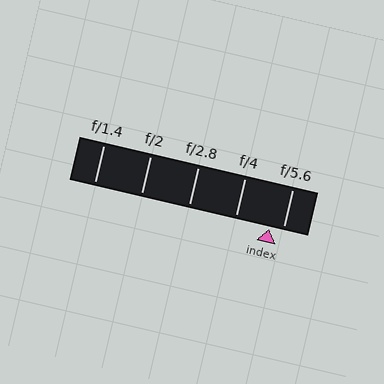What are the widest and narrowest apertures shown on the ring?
The widest aperture shown is f/1.4 and the narrowest is f/5.6.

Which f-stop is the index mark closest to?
The index mark is closest to f/5.6.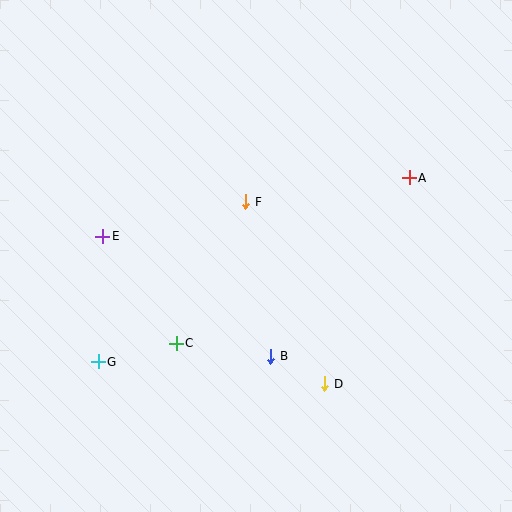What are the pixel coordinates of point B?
Point B is at (271, 356).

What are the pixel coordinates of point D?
Point D is at (325, 384).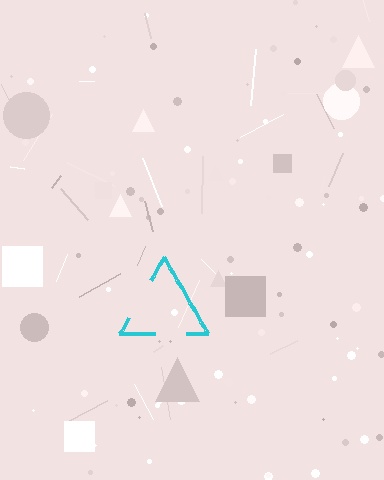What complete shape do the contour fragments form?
The contour fragments form a triangle.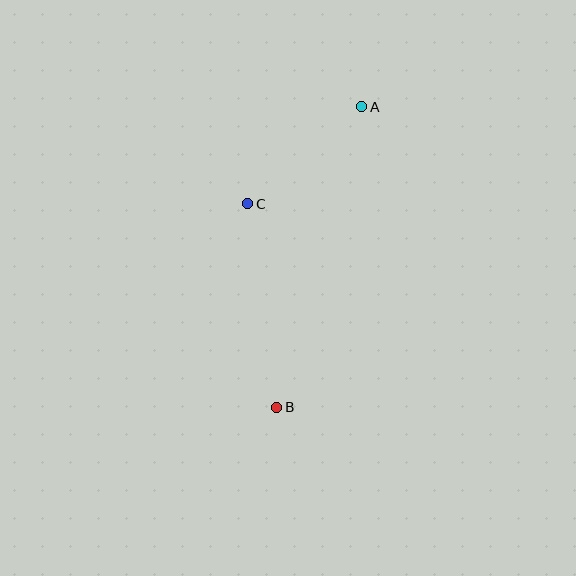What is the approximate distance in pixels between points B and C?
The distance between B and C is approximately 205 pixels.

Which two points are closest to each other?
Points A and C are closest to each other.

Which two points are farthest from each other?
Points A and B are farthest from each other.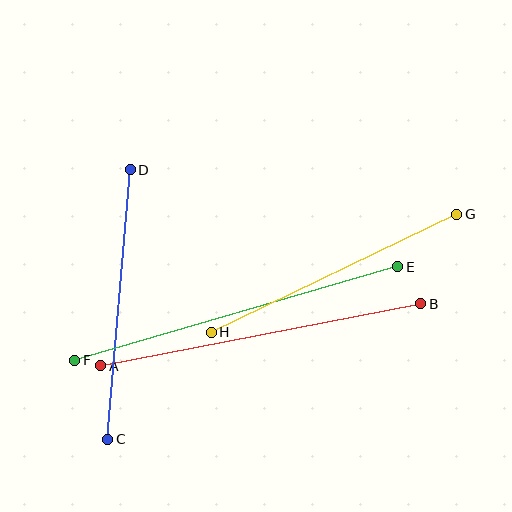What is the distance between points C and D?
The distance is approximately 271 pixels.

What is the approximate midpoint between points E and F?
The midpoint is at approximately (236, 313) pixels.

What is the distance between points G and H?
The distance is approximately 273 pixels.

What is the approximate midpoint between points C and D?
The midpoint is at approximately (119, 305) pixels.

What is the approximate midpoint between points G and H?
The midpoint is at approximately (334, 273) pixels.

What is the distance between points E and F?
The distance is approximately 336 pixels.